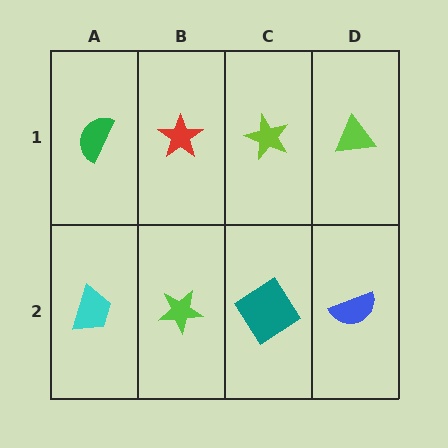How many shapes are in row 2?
4 shapes.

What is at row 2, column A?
A cyan trapezoid.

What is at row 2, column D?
A blue semicircle.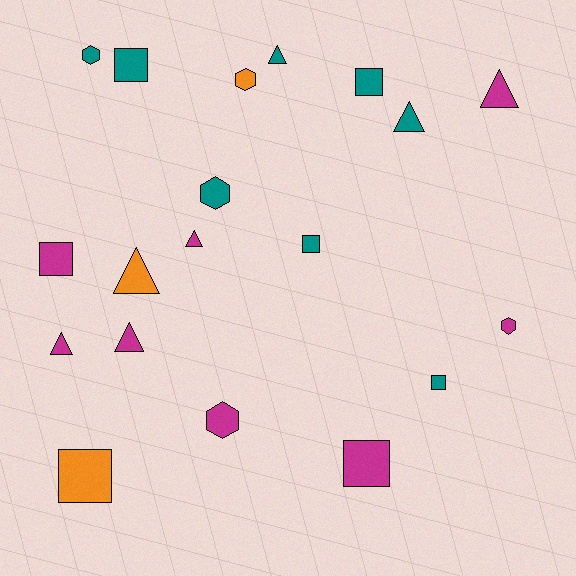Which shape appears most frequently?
Triangle, with 7 objects.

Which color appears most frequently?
Magenta, with 8 objects.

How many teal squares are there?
There are 4 teal squares.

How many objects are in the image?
There are 19 objects.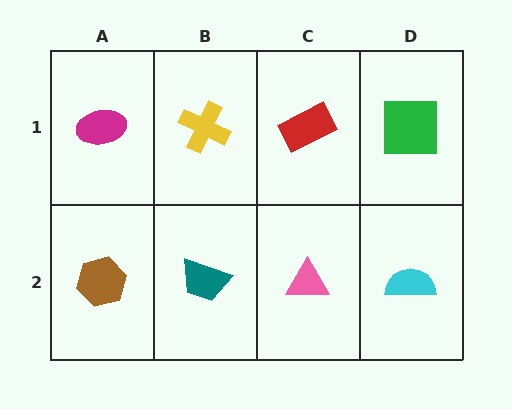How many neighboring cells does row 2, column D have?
2.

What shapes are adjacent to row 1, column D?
A cyan semicircle (row 2, column D), a red rectangle (row 1, column C).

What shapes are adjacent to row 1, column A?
A brown hexagon (row 2, column A), a yellow cross (row 1, column B).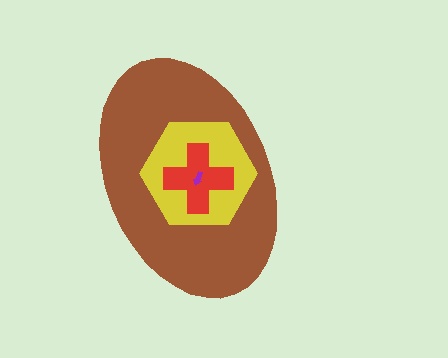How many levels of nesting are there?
4.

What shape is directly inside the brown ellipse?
The yellow hexagon.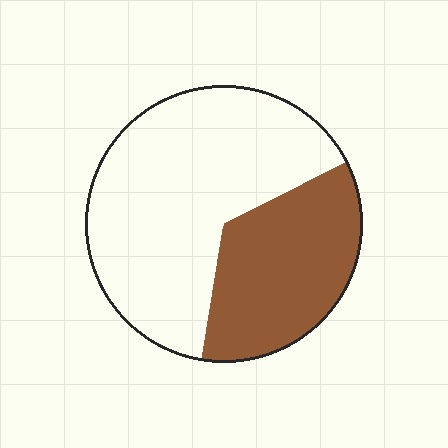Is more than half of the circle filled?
No.